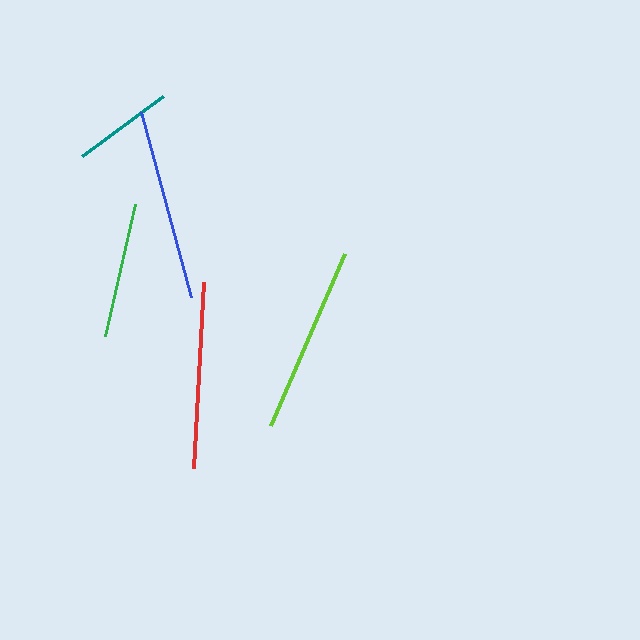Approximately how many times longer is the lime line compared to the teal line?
The lime line is approximately 1.9 times the length of the teal line.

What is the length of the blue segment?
The blue segment is approximately 191 pixels long.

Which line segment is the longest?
The blue line is the longest at approximately 191 pixels.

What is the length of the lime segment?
The lime segment is approximately 187 pixels long.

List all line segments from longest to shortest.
From longest to shortest: blue, lime, red, green, teal.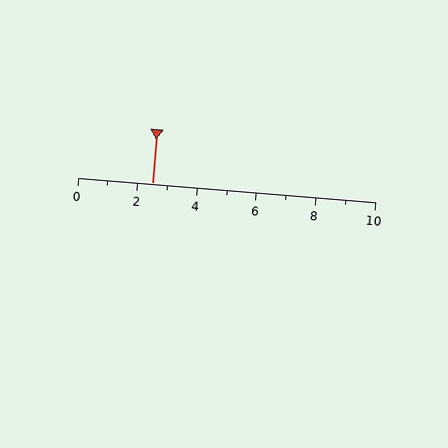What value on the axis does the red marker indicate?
The marker indicates approximately 2.5.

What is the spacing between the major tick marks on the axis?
The major ticks are spaced 2 apart.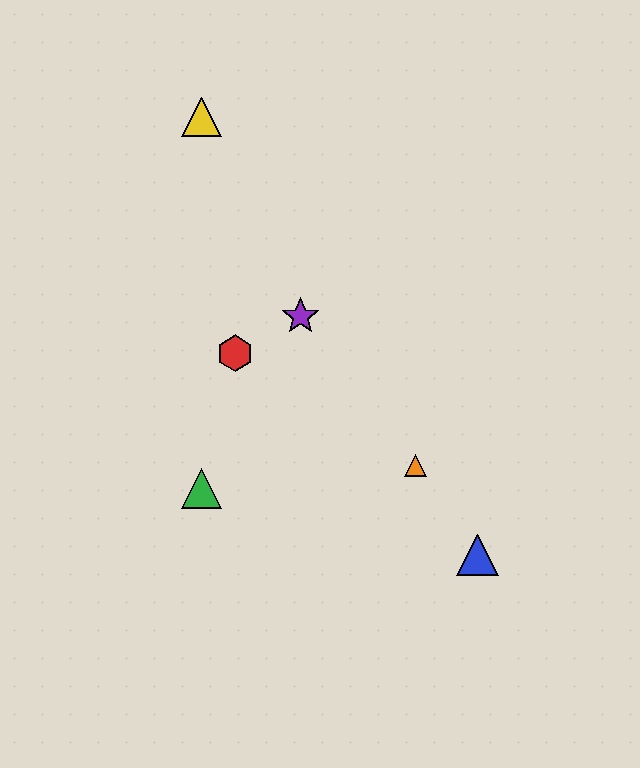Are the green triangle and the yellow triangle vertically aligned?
Yes, both are at x≈201.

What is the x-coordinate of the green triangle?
The green triangle is at x≈201.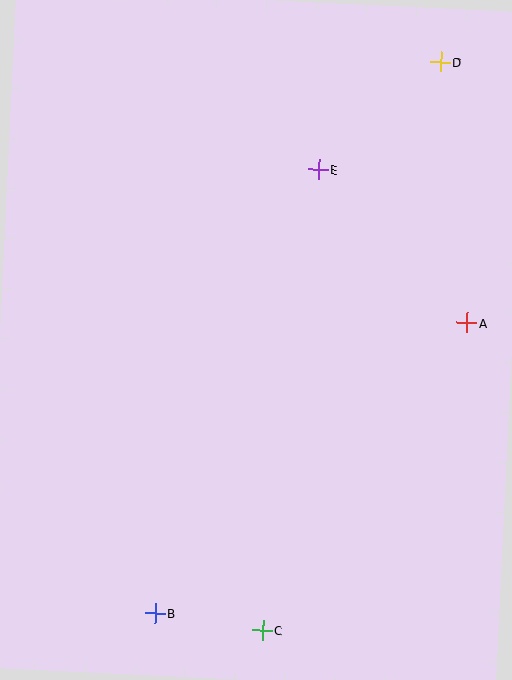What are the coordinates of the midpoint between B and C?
The midpoint between B and C is at (209, 622).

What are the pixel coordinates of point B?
Point B is at (155, 613).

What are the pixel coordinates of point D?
Point D is at (440, 62).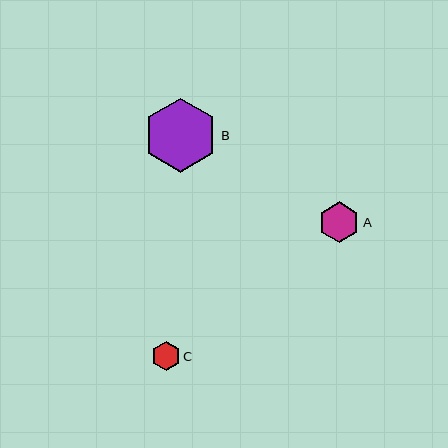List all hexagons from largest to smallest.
From largest to smallest: B, A, C.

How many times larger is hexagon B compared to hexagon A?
Hexagon B is approximately 1.8 times the size of hexagon A.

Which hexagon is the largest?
Hexagon B is the largest with a size of approximately 74 pixels.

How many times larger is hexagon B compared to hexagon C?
Hexagon B is approximately 2.6 times the size of hexagon C.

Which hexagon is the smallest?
Hexagon C is the smallest with a size of approximately 28 pixels.